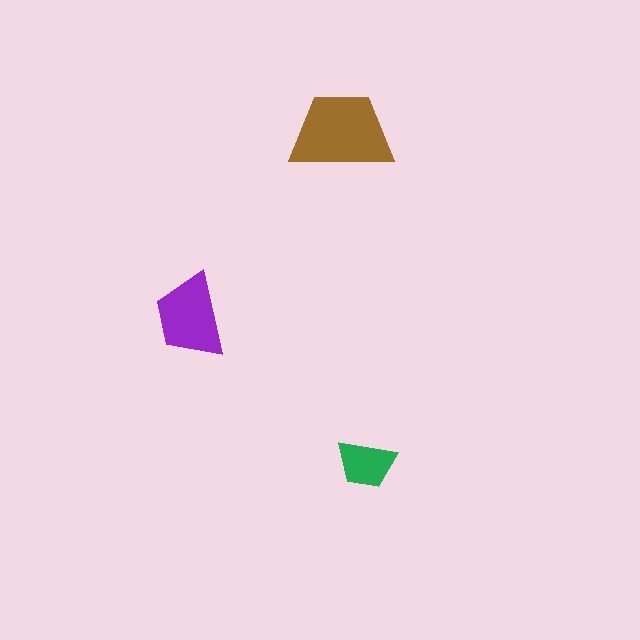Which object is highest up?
The brown trapezoid is topmost.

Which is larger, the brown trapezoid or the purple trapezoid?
The brown one.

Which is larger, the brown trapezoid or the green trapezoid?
The brown one.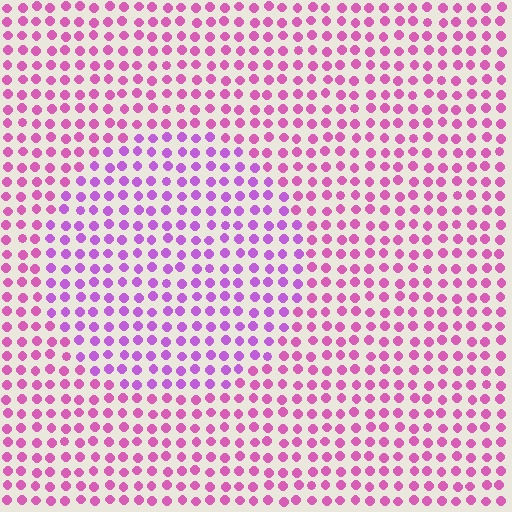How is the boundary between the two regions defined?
The boundary is defined purely by a slight shift in hue (about 28 degrees). Spacing, size, and orientation are identical on both sides.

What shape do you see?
I see a circle.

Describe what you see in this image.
The image is filled with small pink elements in a uniform arrangement. A circle-shaped region is visible where the elements are tinted to a slightly different hue, forming a subtle color boundary.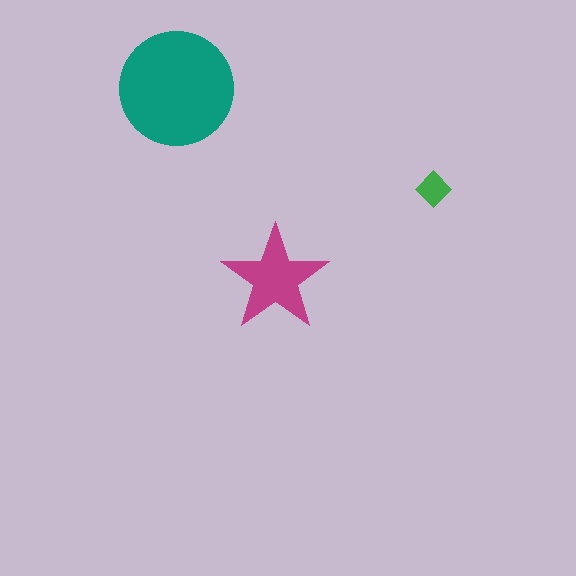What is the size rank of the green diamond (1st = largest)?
3rd.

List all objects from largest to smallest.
The teal circle, the magenta star, the green diamond.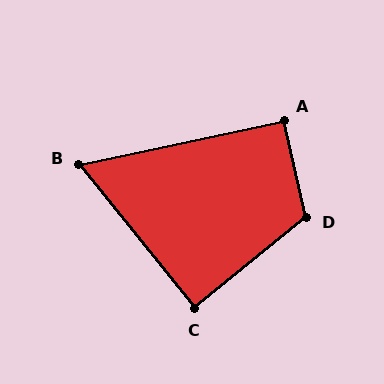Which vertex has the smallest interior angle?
B, at approximately 63 degrees.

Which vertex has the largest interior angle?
D, at approximately 117 degrees.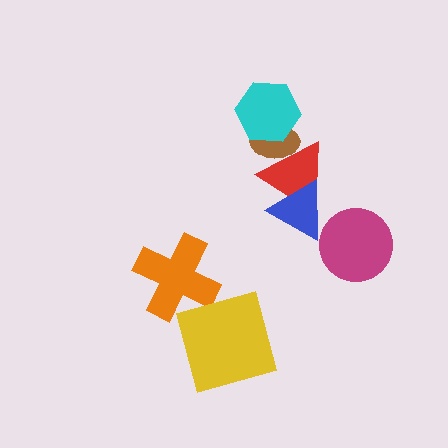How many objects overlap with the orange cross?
0 objects overlap with the orange cross.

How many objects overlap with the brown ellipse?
2 objects overlap with the brown ellipse.